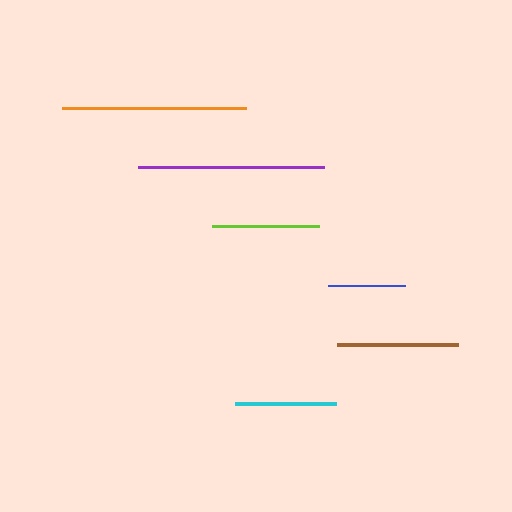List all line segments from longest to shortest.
From longest to shortest: purple, orange, brown, lime, cyan, blue.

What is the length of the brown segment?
The brown segment is approximately 121 pixels long.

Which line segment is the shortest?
The blue line is the shortest at approximately 77 pixels.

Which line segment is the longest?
The purple line is the longest at approximately 186 pixels.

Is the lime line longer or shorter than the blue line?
The lime line is longer than the blue line.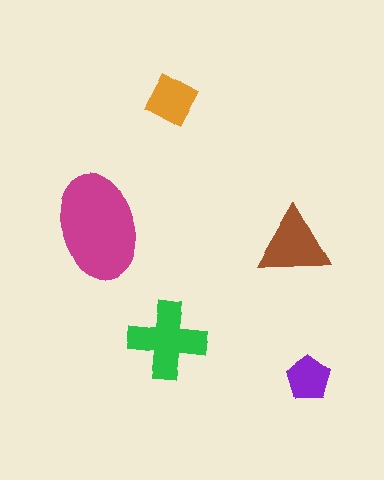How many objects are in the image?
There are 5 objects in the image.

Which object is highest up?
The orange square is topmost.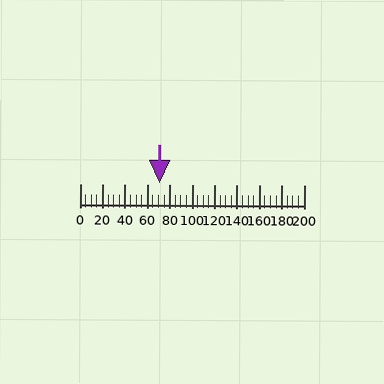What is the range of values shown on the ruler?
The ruler shows values from 0 to 200.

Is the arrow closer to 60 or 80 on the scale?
The arrow is closer to 80.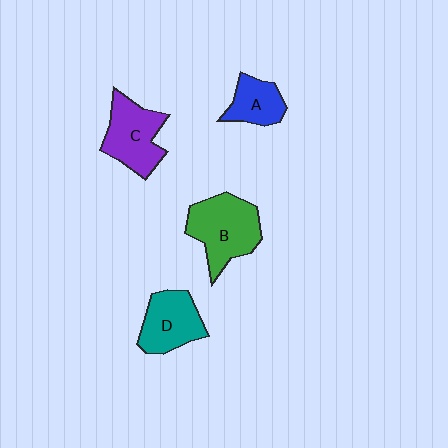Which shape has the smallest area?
Shape A (blue).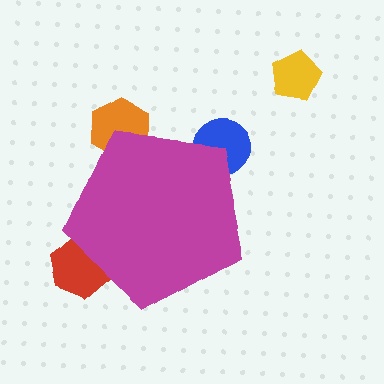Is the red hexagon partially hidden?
Yes, the red hexagon is partially hidden behind the magenta pentagon.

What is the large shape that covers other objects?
A magenta pentagon.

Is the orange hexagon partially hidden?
Yes, the orange hexagon is partially hidden behind the magenta pentagon.